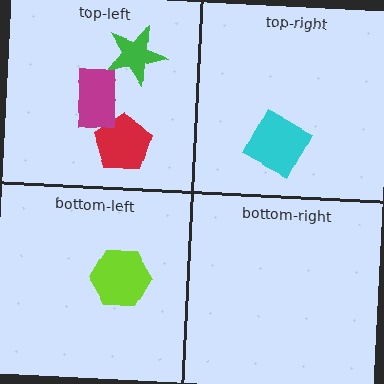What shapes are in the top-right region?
The cyan square.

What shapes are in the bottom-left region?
The lime hexagon.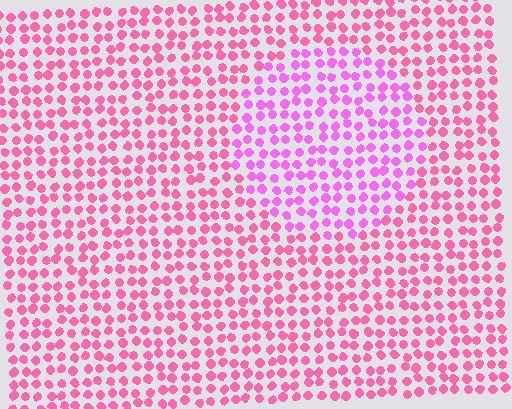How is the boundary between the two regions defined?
The boundary is defined purely by a slight shift in hue (about 27 degrees). Spacing, size, and orientation are identical on both sides.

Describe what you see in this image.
The image is filled with small pink elements in a uniform arrangement. A circle-shaped region is visible where the elements are tinted to a slightly different hue, forming a subtle color boundary.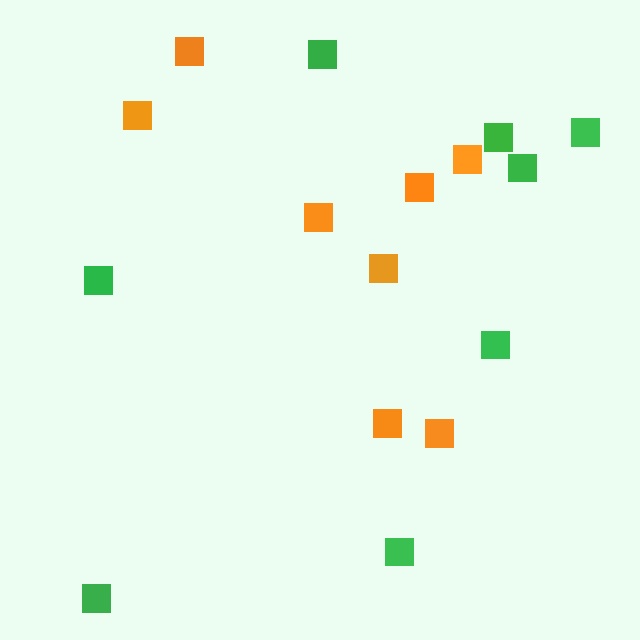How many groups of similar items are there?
There are 2 groups: one group of green squares (8) and one group of orange squares (8).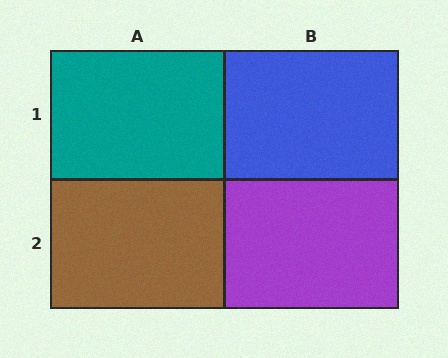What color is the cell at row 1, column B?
Blue.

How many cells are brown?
1 cell is brown.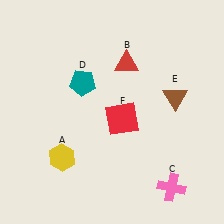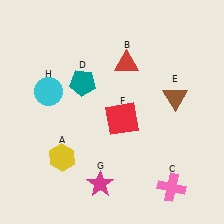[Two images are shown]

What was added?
A magenta star (G), a cyan circle (H) were added in Image 2.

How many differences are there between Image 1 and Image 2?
There are 2 differences between the two images.